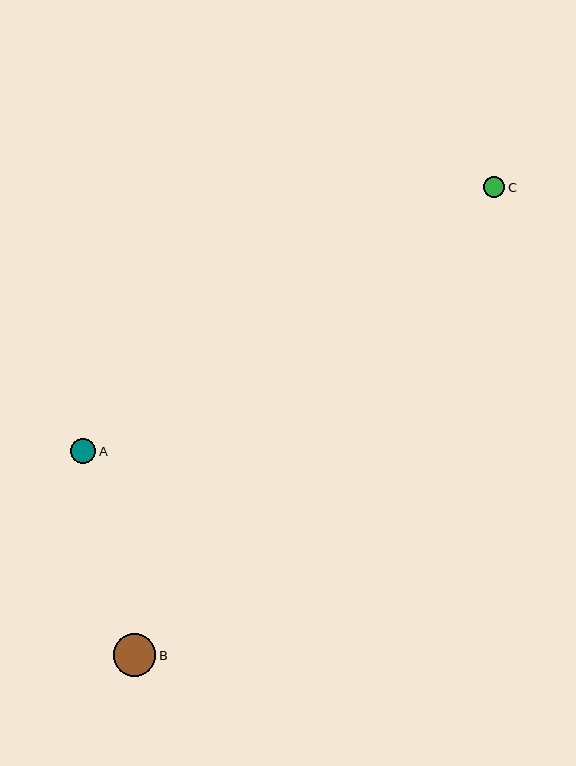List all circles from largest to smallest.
From largest to smallest: B, A, C.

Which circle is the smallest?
Circle C is the smallest with a size of approximately 21 pixels.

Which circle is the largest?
Circle B is the largest with a size of approximately 43 pixels.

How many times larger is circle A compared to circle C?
Circle A is approximately 1.2 times the size of circle C.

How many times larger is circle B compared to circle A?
Circle B is approximately 1.7 times the size of circle A.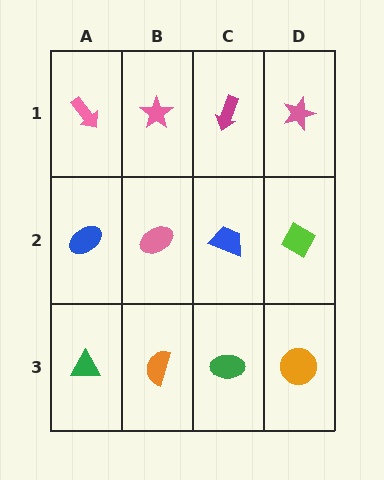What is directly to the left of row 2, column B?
A blue ellipse.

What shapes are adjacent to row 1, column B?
A pink ellipse (row 2, column B), a pink arrow (row 1, column A), a magenta arrow (row 1, column C).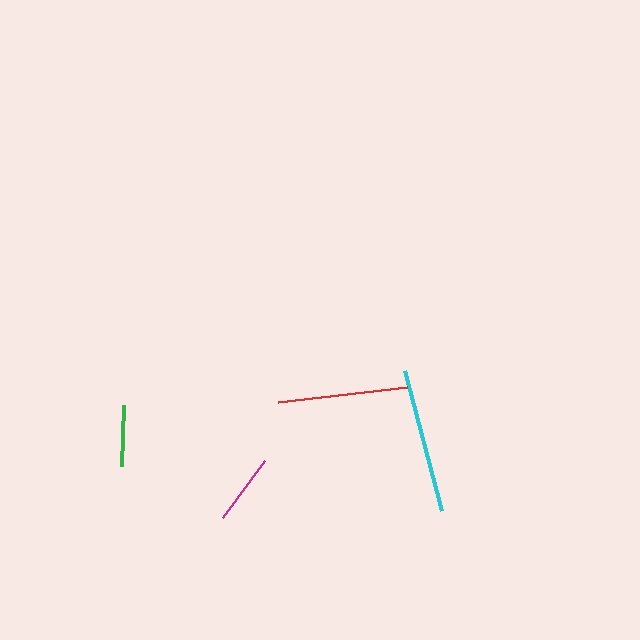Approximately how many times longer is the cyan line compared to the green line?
The cyan line is approximately 2.4 times the length of the green line.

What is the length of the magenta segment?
The magenta segment is approximately 71 pixels long.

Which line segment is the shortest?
The green line is the shortest at approximately 61 pixels.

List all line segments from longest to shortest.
From longest to shortest: cyan, red, magenta, green.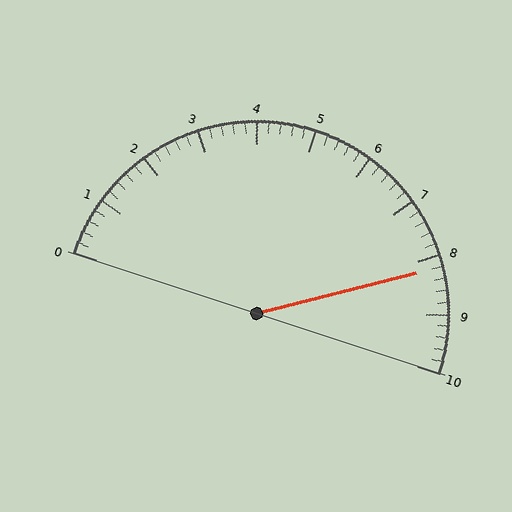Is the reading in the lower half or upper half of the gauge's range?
The reading is in the upper half of the range (0 to 10).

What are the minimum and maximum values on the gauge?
The gauge ranges from 0 to 10.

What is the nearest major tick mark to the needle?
The nearest major tick mark is 8.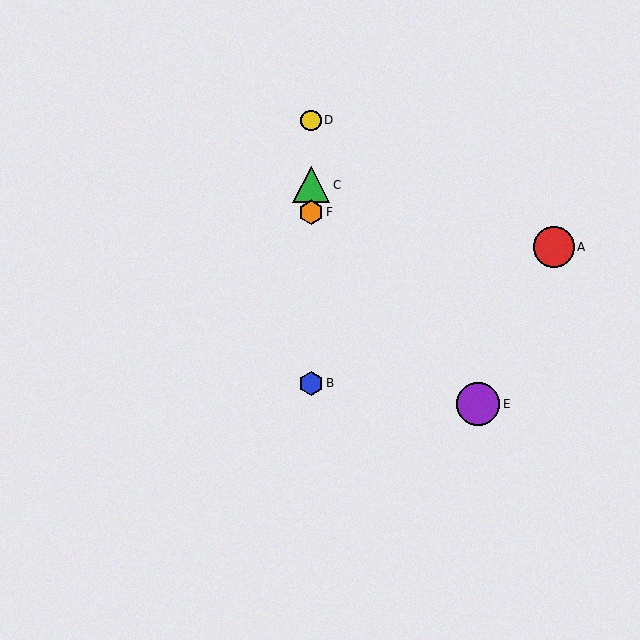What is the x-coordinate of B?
Object B is at x≈311.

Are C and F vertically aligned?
Yes, both are at x≈311.